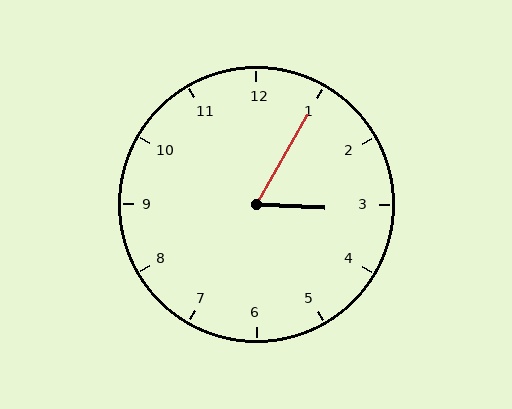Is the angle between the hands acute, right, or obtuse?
It is acute.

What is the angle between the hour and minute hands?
Approximately 62 degrees.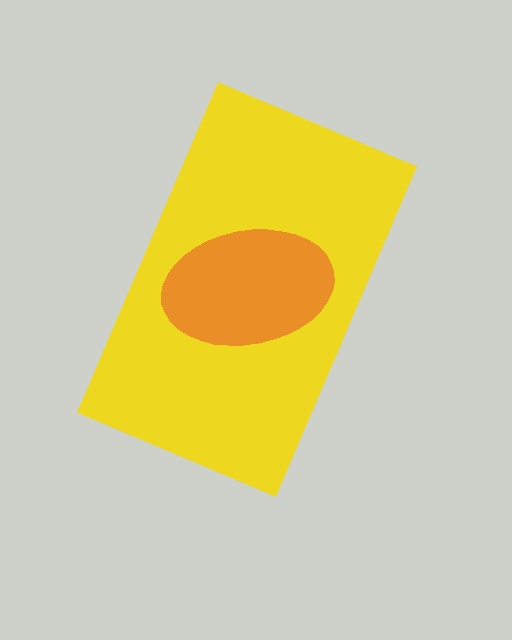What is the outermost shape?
The yellow rectangle.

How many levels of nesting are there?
2.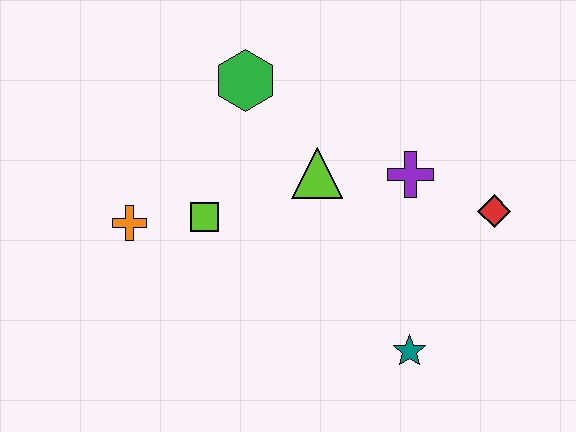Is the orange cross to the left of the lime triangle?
Yes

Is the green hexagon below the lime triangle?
No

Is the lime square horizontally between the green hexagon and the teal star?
No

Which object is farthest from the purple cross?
The orange cross is farthest from the purple cross.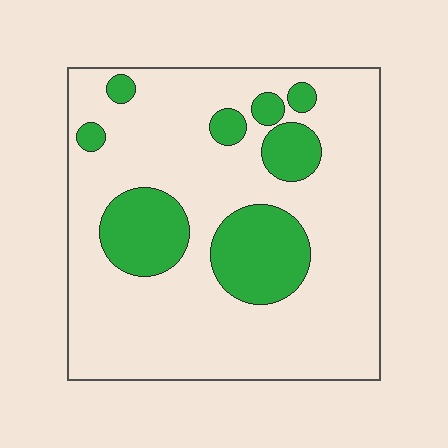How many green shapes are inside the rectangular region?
8.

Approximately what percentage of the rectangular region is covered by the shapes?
Approximately 20%.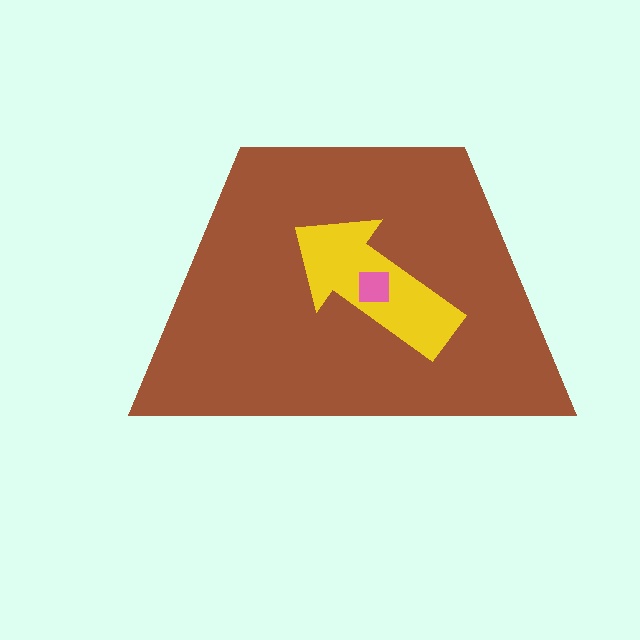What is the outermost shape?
The brown trapezoid.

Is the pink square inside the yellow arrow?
Yes.